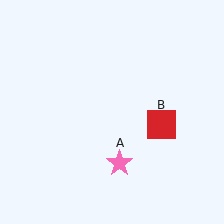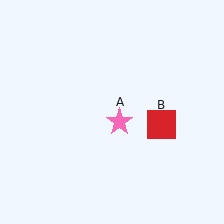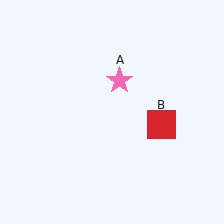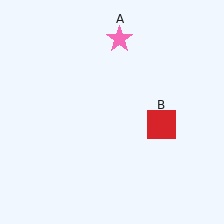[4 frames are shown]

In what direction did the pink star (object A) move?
The pink star (object A) moved up.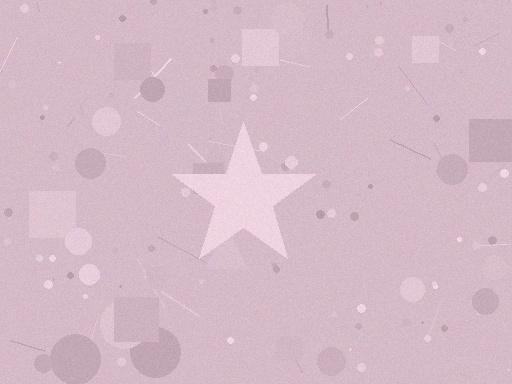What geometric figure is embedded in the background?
A star is embedded in the background.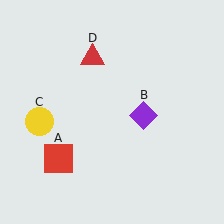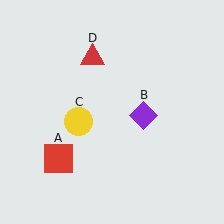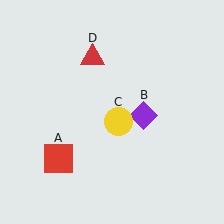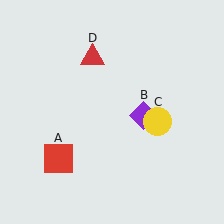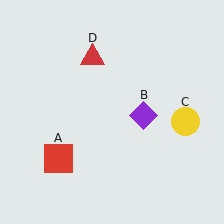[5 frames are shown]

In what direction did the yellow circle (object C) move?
The yellow circle (object C) moved right.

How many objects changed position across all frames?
1 object changed position: yellow circle (object C).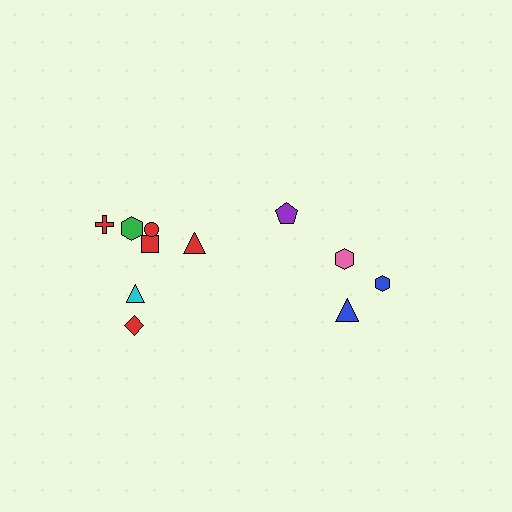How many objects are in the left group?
There are 7 objects.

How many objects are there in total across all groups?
There are 11 objects.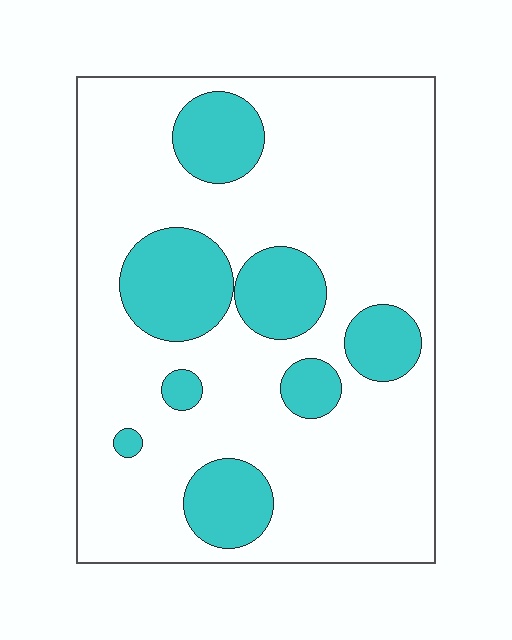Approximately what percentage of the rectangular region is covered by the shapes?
Approximately 25%.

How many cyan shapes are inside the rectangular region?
8.